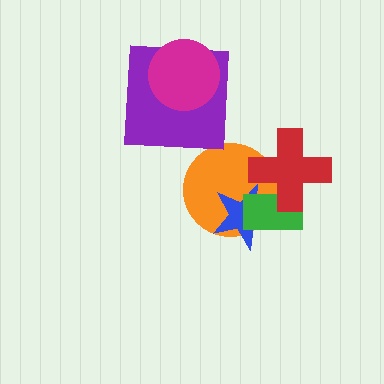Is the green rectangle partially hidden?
Yes, it is partially covered by another shape.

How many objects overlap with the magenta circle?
1 object overlaps with the magenta circle.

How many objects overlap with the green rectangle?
3 objects overlap with the green rectangle.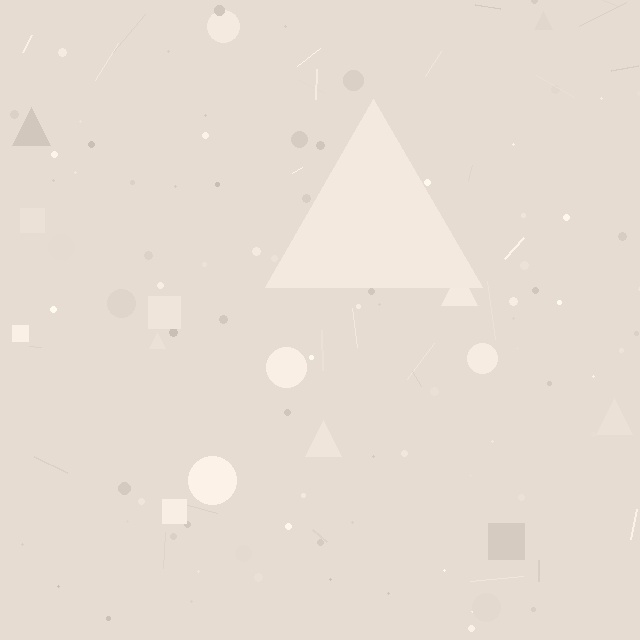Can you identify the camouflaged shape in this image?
The camouflaged shape is a triangle.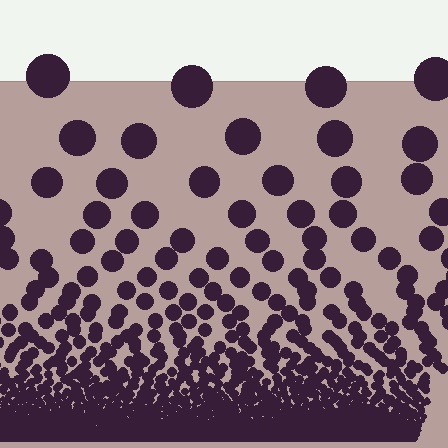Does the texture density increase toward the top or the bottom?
Density increases toward the bottom.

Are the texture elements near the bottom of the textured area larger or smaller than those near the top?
Smaller. The gradient is inverted — elements near the bottom are smaller and denser.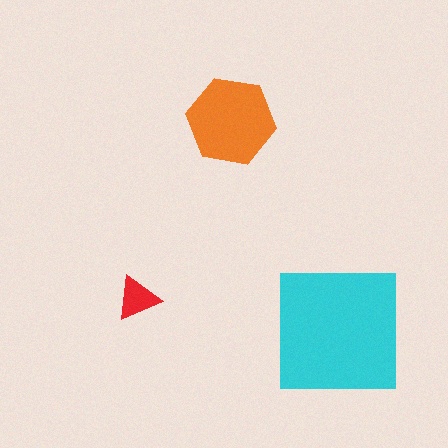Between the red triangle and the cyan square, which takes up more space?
The cyan square.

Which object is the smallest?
The red triangle.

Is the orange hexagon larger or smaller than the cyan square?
Smaller.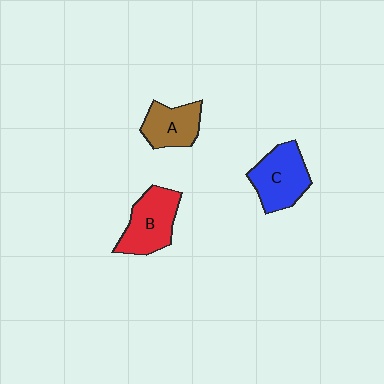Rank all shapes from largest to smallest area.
From largest to smallest: C (blue), B (red), A (brown).